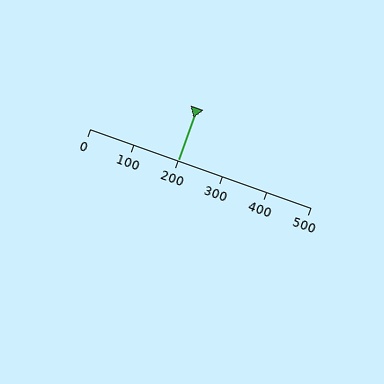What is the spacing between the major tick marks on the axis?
The major ticks are spaced 100 apart.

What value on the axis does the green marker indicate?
The marker indicates approximately 200.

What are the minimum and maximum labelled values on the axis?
The axis runs from 0 to 500.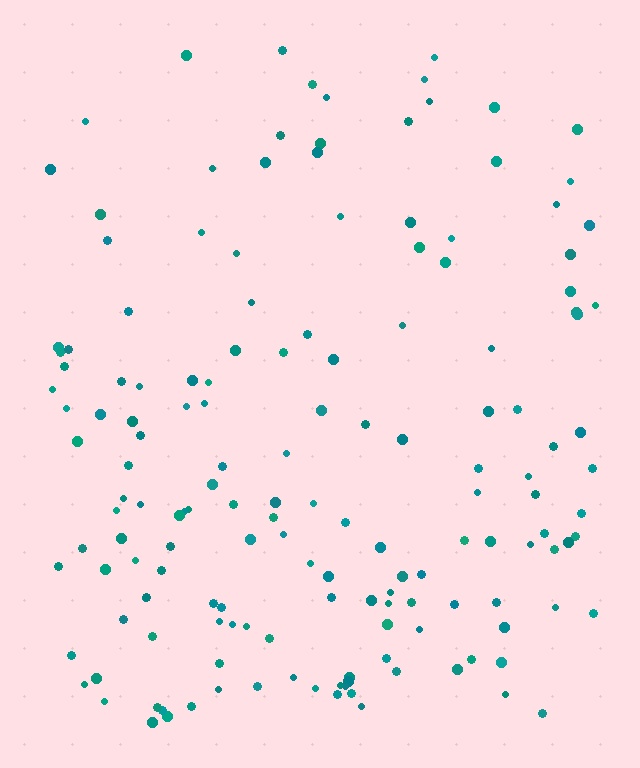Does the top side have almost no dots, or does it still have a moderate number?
Still a moderate number, just noticeably fewer than the bottom.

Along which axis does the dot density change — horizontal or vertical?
Vertical.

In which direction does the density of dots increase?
From top to bottom, with the bottom side densest.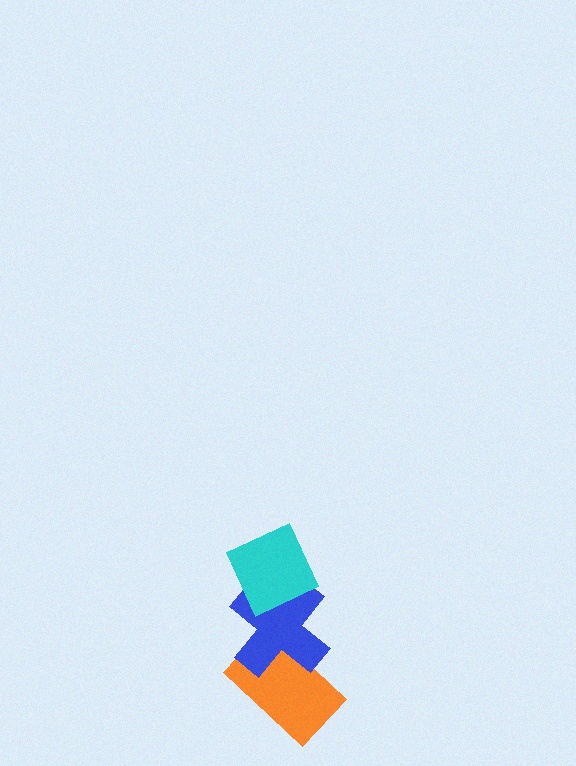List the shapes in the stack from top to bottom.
From top to bottom: the cyan diamond, the blue cross, the orange rectangle.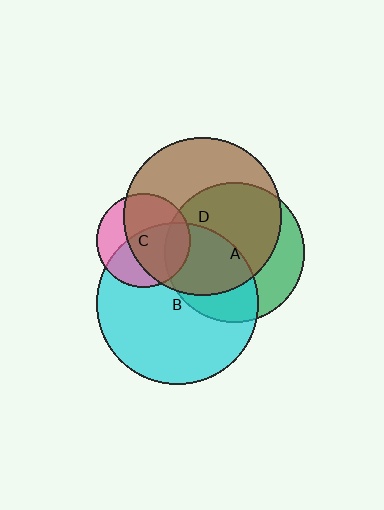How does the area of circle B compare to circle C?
Approximately 3.0 times.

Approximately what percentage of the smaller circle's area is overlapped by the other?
Approximately 45%.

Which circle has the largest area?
Circle B (cyan).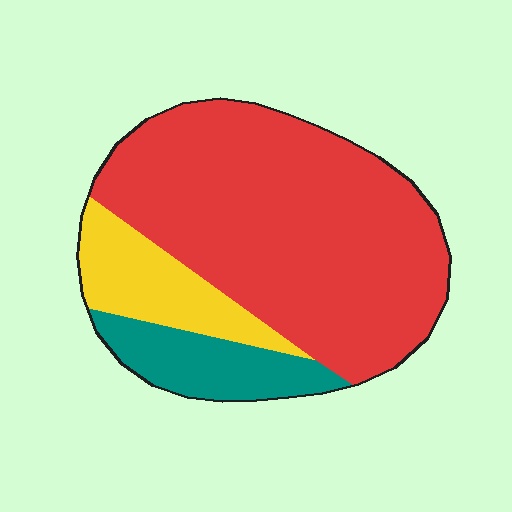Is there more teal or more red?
Red.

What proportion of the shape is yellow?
Yellow covers about 15% of the shape.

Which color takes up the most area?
Red, at roughly 70%.